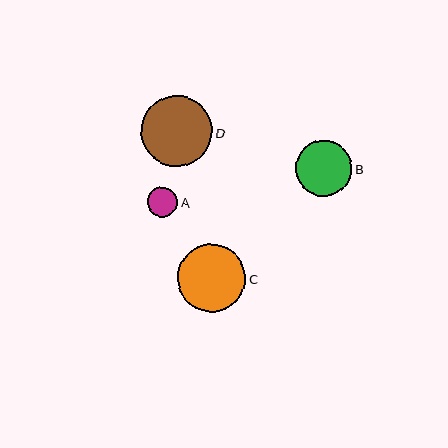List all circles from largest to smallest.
From largest to smallest: D, C, B, A.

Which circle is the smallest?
Circle A is the smallest with a size of approximately 30 pixels.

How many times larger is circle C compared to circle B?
Circle C is approximately 1.2 times the size of circle B.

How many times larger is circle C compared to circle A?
Circle C is approximately 2.2 times the size of circle A.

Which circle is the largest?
Circle D is the largest with a size of approximately 71 pixels.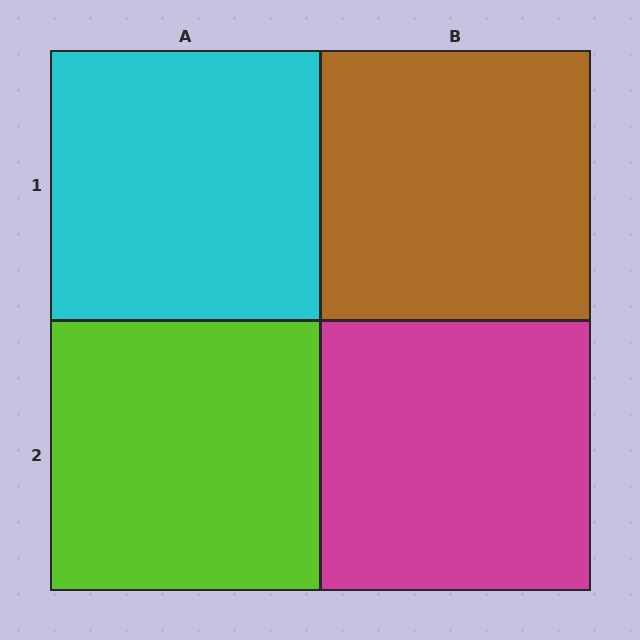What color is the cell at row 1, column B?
Brown.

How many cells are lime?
1 cell is lime.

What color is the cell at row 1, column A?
Cyan.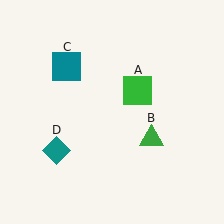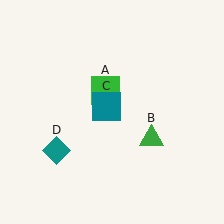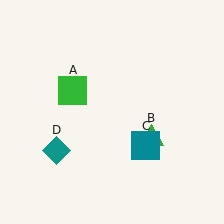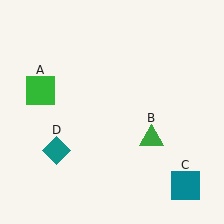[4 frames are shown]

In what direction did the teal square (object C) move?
The teal square (object C) moved down and to the right.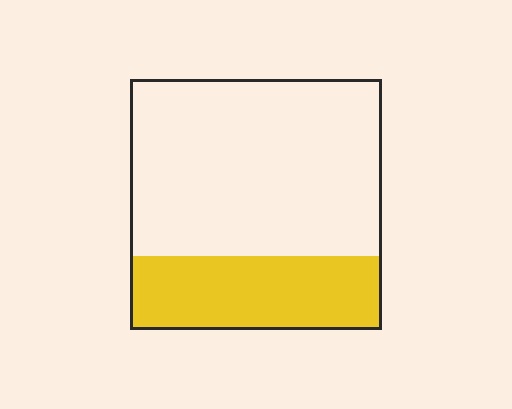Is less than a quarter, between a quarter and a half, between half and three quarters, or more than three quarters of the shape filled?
Between a quarter and a half.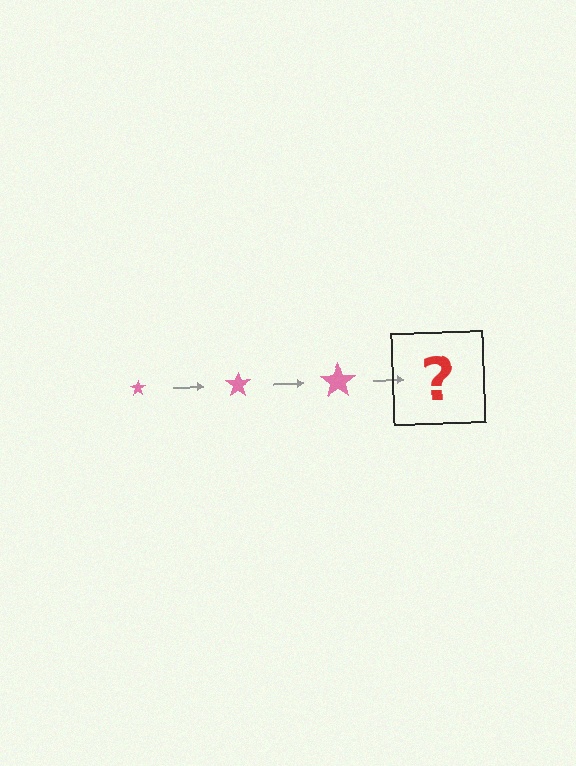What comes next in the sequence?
The next element should be a pink star, larger than the previous one.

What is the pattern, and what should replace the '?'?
The pattern is that the star gets progressively larger each step. The '?' should be a pink star, larger than the previous one.